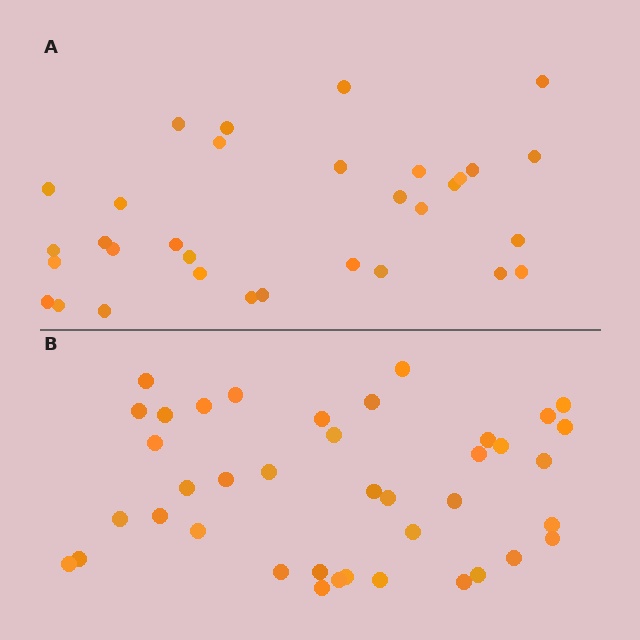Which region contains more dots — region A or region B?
Region B (the bottom region) has more dots.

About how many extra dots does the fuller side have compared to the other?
Region B has roughly 8 or so more dots than region A.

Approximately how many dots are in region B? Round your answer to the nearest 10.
About 40 dots.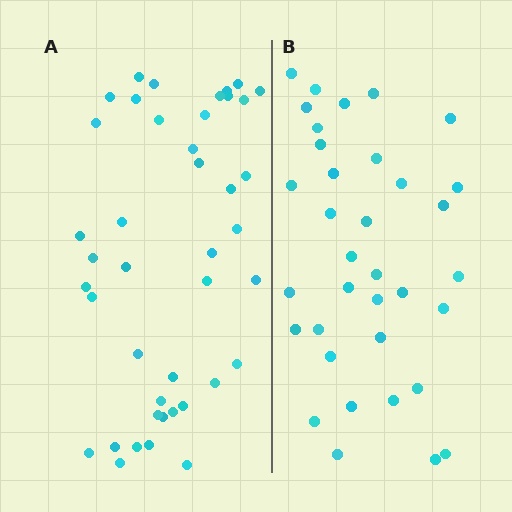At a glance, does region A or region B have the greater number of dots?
Region A (the left region) has more dots.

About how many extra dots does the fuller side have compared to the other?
Region A has roughly 8 or so more dots than region B.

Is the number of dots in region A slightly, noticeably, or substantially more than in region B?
Region A has only slightly more — the two regions are fairly close. The ratio is roughly 1.2 to 1.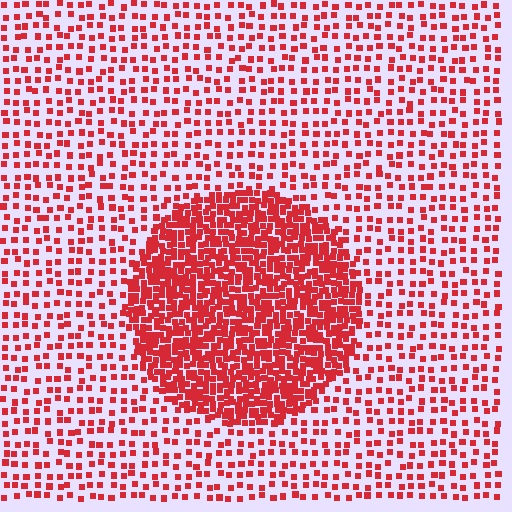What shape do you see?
I see a circle.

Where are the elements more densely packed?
The elements are more densely packed inside the circle boundary.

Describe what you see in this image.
The image contains small red elements arranged at two different densities. A circle-shaped region is visible where the elements are more densely packed than the surrounding area.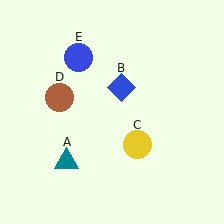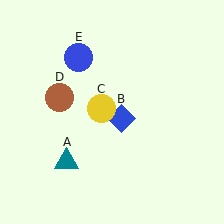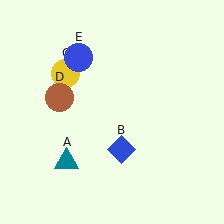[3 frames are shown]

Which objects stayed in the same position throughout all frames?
Teal triangle (object A) and brown circle (object D) and blue circle (object E) remained stationary.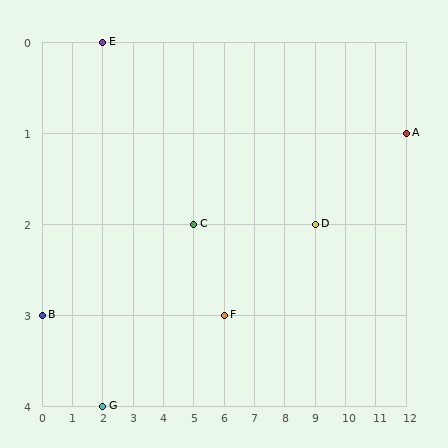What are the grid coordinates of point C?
Point C is at grid coordinates (5, 2).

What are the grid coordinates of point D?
Point D is at grid coordinates (9, 2).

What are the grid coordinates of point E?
Point E is at grid coordinates (2, 0).